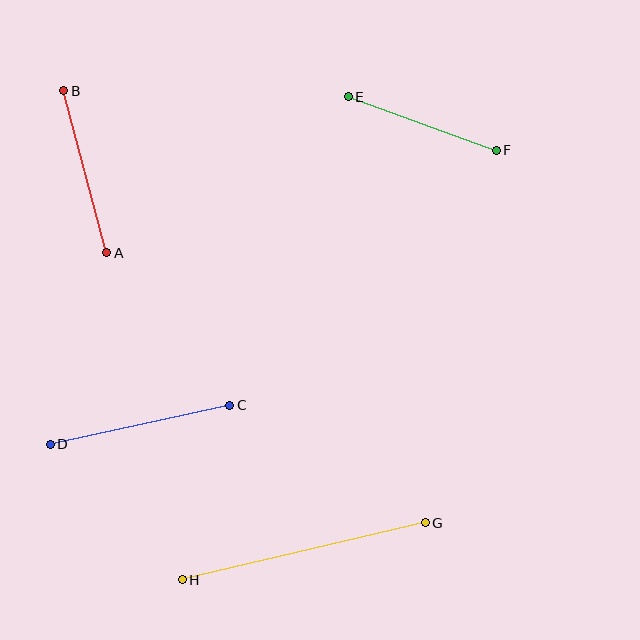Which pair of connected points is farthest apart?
Points G and H are farthest apart.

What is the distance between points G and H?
The distance is approximately 250 pixels.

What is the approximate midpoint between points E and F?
The midpoint is at approximately (422, 124) pixels.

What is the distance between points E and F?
The distance is approximately 157 pixels.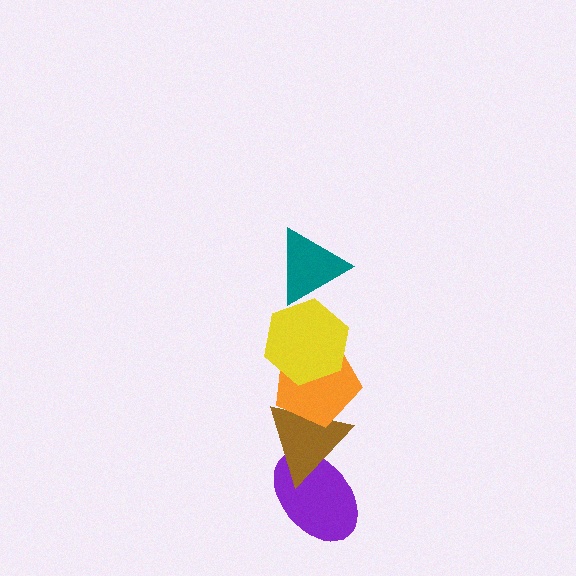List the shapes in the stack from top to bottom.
From top to bottom: the teal triangle, the yellow hexagon, the orange pentagon, the brown triangle, the purple ellipse.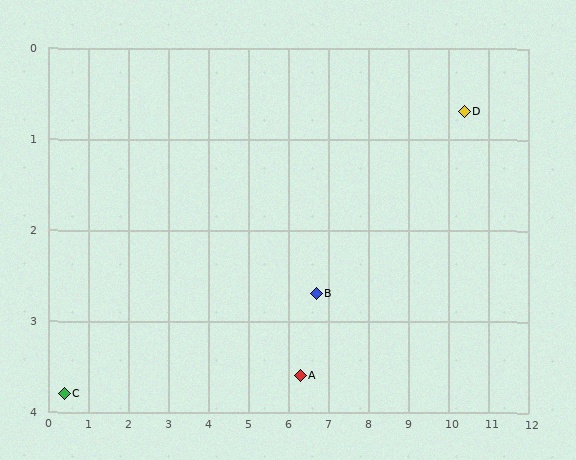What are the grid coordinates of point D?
Point D is at approximately (10.4, 0.7).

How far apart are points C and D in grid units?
Points C and D are about 10.5 grid units apart.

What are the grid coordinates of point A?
Point A is at approximately (6.3, 3.6).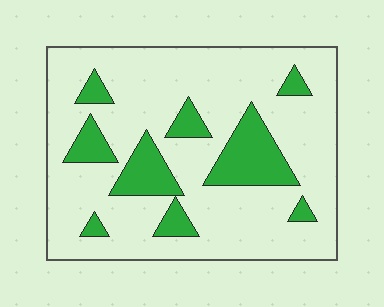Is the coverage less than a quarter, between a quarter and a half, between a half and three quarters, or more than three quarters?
Less than a quarter.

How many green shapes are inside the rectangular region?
9.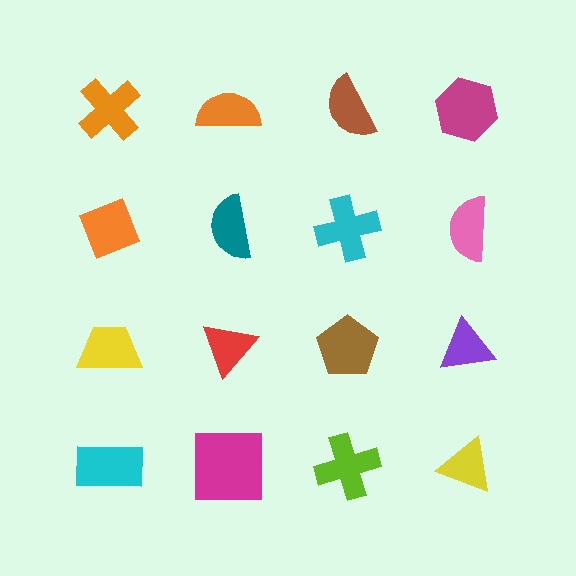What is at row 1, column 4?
A magenta hexagon.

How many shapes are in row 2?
4 shapes.